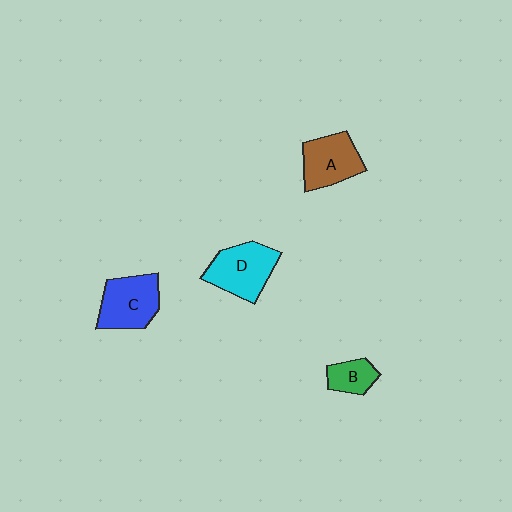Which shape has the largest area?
Shape D (cyan).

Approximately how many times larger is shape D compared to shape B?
Approximately 2.1 times.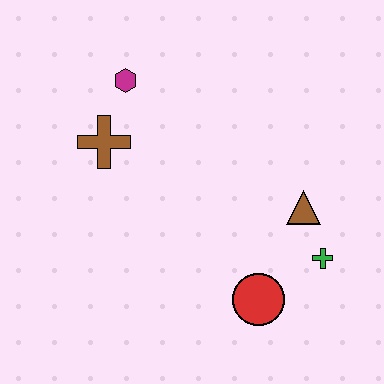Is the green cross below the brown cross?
Yes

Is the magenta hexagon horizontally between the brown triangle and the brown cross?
Yes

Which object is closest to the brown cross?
The magenta hexagon is closest to the brown cross.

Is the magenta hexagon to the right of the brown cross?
Yes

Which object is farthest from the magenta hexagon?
The green cross is farthest from the magenta hexagon.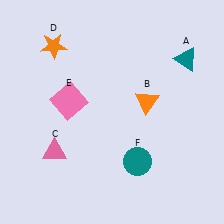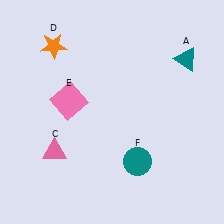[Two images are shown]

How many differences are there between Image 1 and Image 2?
There is 1 difference between the two images.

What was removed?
The orange triangle (B) was removed in Image 2.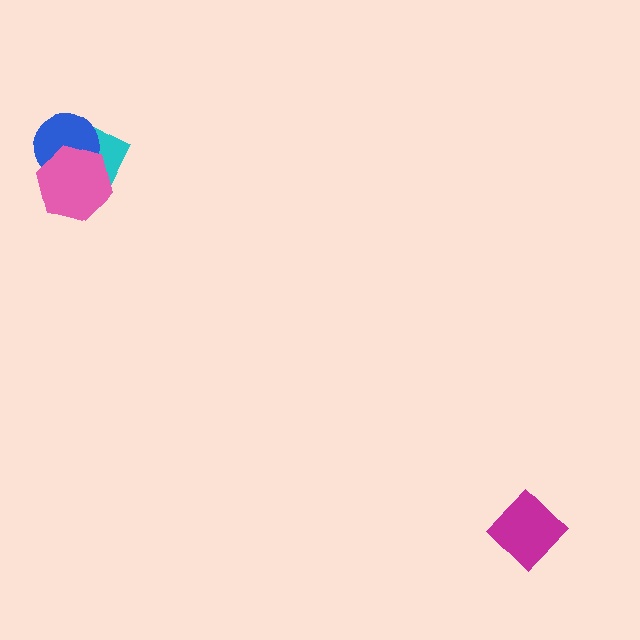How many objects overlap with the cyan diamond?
2 objects overlap with the cyan diamond.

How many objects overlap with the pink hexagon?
2 objects overlap with the pink hexagon.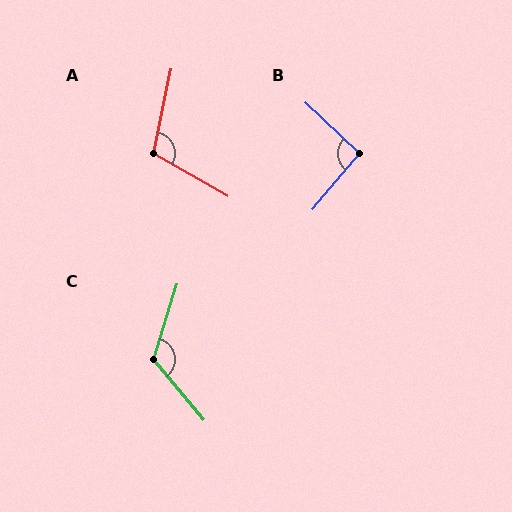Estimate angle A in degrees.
Approximately 108 degrees.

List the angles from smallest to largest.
B (94°), A (108°), C (123°).